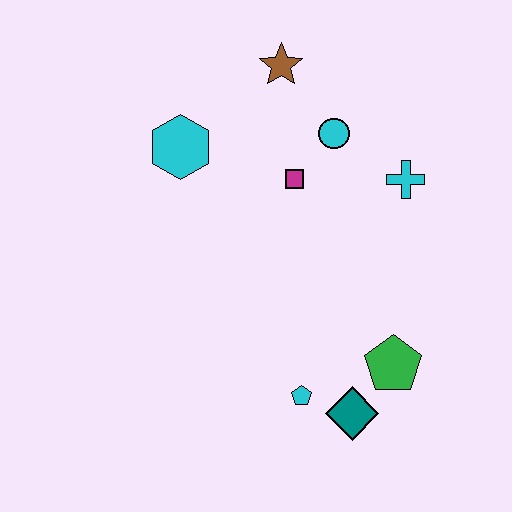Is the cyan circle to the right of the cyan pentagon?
Yes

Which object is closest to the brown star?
The cyan circle is closest to the brown star.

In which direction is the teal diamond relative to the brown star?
The teal diamond is below the brown star.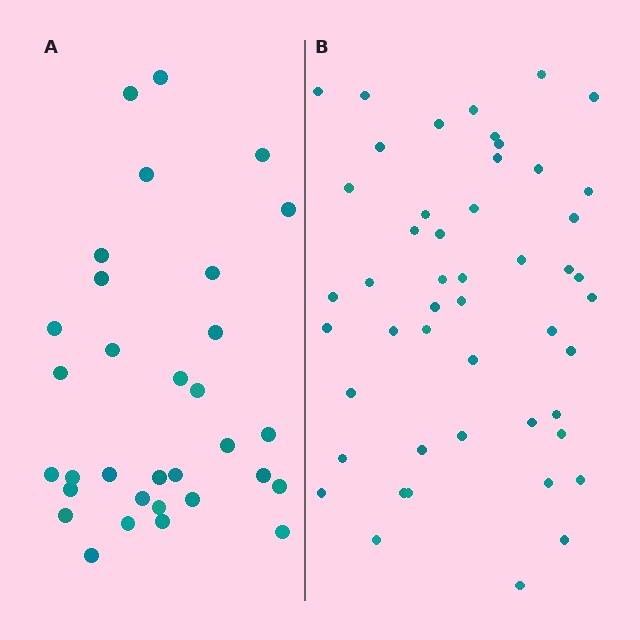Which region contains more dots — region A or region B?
Region B (the right region) has more dots.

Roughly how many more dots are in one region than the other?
Region B has approximately 15 more dots than region A.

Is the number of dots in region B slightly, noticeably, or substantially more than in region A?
Region B has substantially more. The ratio is roughly 1.5 to 1.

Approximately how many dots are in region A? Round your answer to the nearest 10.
About 30 dots. (The exact count is 32, which rounds to 30.)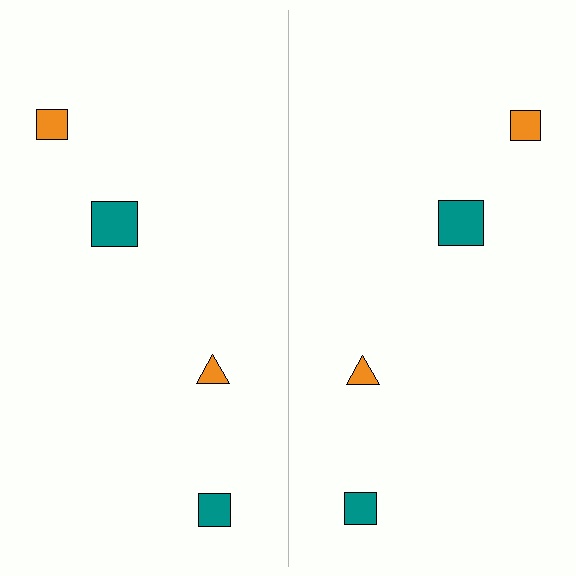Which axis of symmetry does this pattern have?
The pattern has a vertical axis of symmetry running through the center of the image.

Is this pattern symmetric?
Yes, this pattern has bilateral (reflection) symmetry.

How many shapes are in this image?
There are 8 shapes in this image.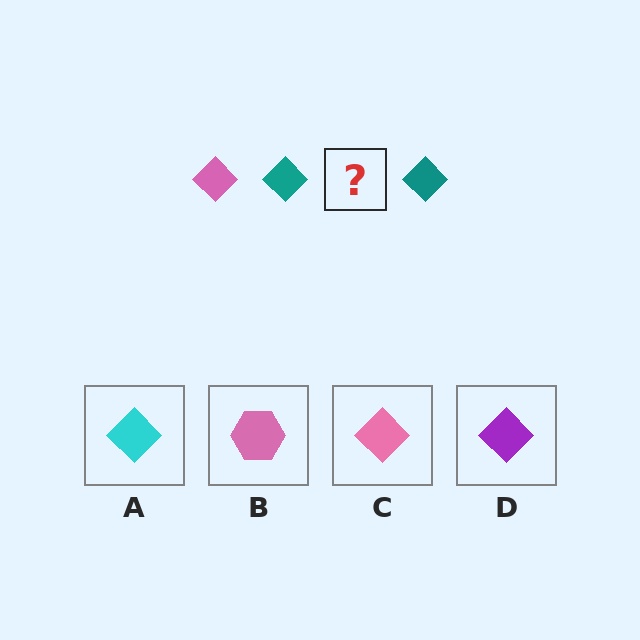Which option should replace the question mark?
Option C.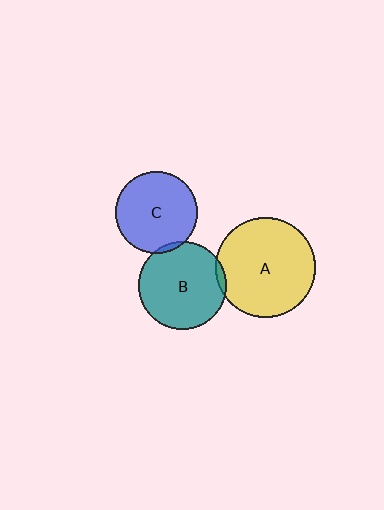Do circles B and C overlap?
Yes.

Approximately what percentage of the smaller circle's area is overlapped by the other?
Approximately 5%.